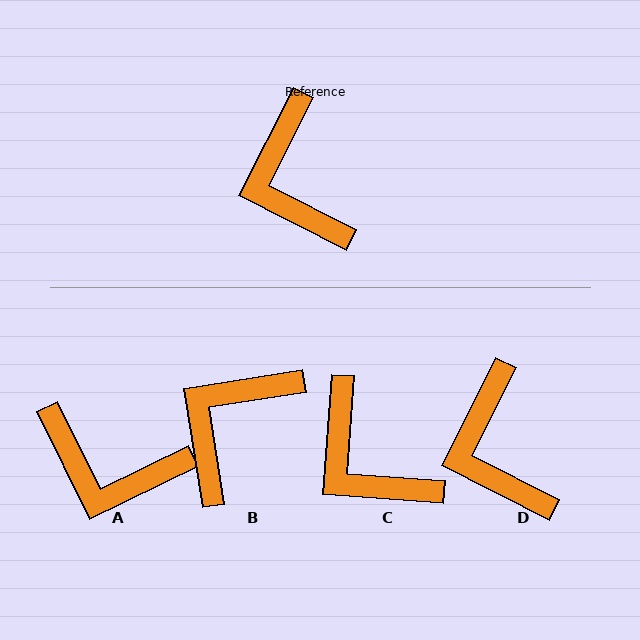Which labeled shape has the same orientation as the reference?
D.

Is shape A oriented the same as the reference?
No, it is off by about 53 degrees.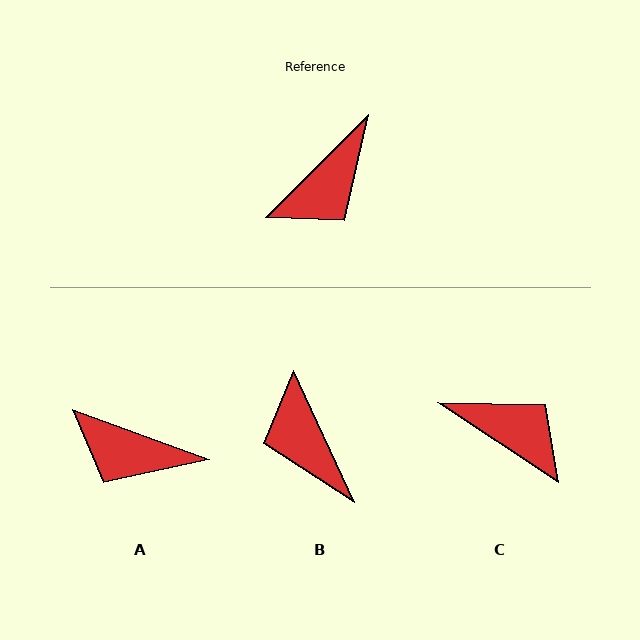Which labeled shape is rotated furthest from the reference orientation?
B, about 110 degrees away.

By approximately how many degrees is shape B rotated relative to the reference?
Approximately 110 degrees clockwise.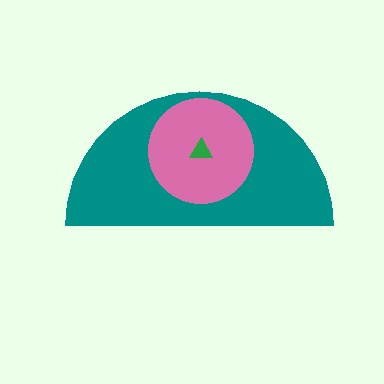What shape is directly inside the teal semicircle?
The pink circle.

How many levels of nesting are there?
3.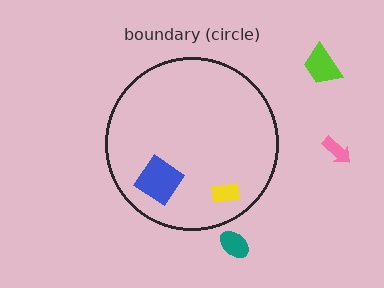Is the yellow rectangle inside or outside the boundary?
Inside.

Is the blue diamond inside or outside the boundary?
Inside.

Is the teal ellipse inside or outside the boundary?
Outside.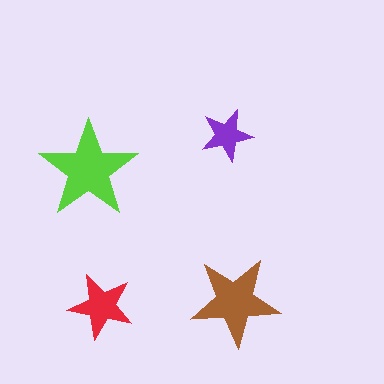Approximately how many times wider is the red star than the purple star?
About 1.5 times wider.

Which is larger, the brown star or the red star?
The brown one.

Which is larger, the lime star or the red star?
The lime one.